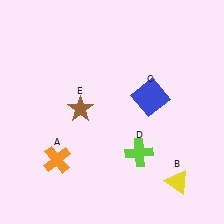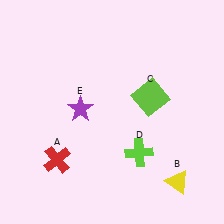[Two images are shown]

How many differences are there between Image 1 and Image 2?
There are 3 differences between the two images.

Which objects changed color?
A changed from orange to red. C changed from blue to lime. E changed from brown to purple.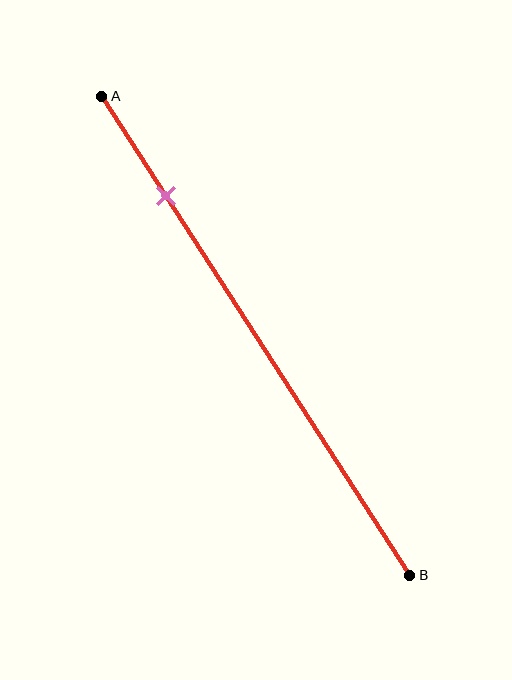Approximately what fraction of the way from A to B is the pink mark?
The pink mark is approximately 20% of the way from A to B.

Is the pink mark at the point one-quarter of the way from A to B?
No, the mark is at about 20% from A, not at the 25% one-quarter point.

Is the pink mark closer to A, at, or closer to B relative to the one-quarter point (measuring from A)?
The pink mark is closer to point A than the one-quarter point of segment AB.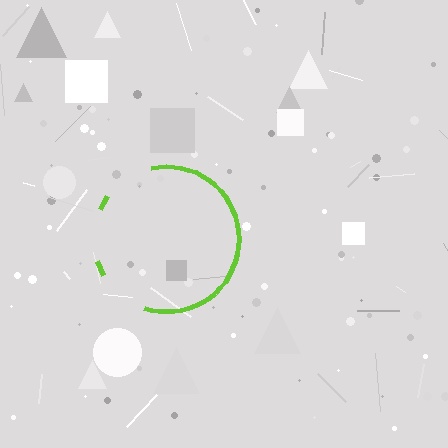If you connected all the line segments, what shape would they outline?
They would outline a circle.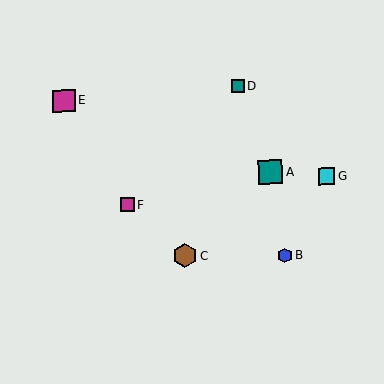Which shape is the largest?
The teal square (labeled A) is the largest.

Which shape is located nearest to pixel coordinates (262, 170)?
The teal square (labeled A) at (270, 172) is nearest to that location.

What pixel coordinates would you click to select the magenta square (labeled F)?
Click at (128, 205) to select the magenta square F.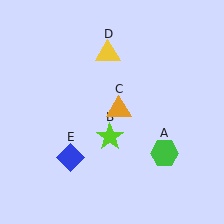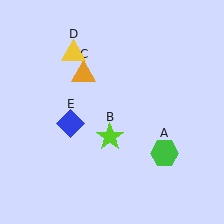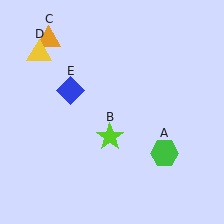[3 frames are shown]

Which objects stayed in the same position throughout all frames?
Green hexagon (object A) and lime star (object B) remained stationary.